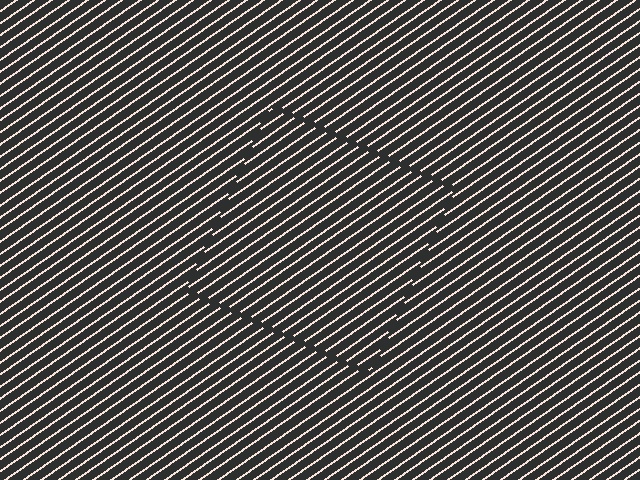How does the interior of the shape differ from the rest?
The interior of the shape contains the same grating, shifted by half a period — the contour is defined by the phase discontinuity where line-ends from the inner and outer gratings abut.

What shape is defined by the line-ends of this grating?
An illusory square. The interior of the shape contains the same grating, shifted by half a period — the contour is defined by the phase discontinuity where line-ends from the inner and outer gratings abut.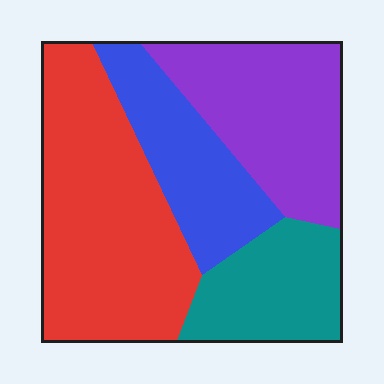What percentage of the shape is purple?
Purple takes up between a sixth and a third of the shape.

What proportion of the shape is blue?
Blue covers roughly 20% of the shape.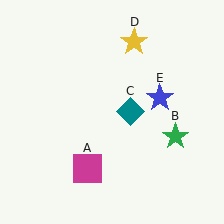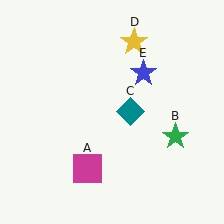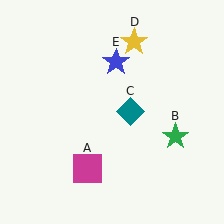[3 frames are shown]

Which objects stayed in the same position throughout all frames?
Magenta square (object A) and green star (object B) and teal diamond (object C) and yellow star (object D) remained stationary.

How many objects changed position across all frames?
1 object changed position: blue star (object E).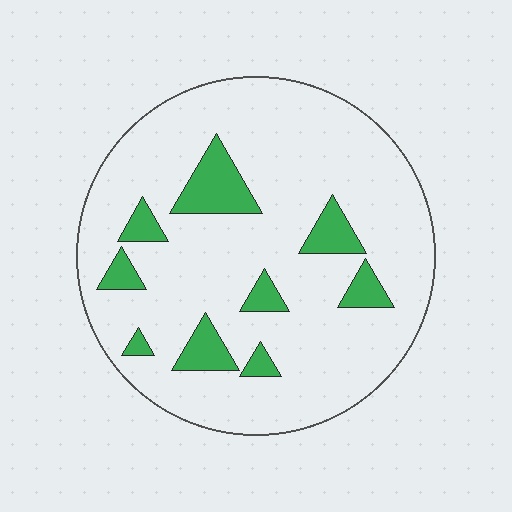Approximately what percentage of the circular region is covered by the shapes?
Approximately 15%.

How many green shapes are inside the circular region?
9.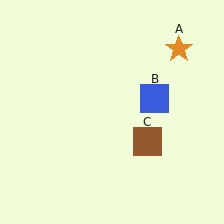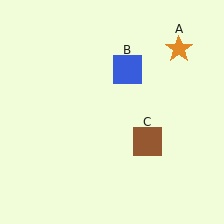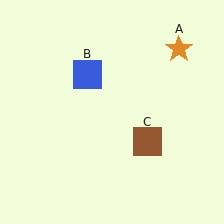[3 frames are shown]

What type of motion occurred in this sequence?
The blue square (object B) rotated counterclockwise around the center of the scene.